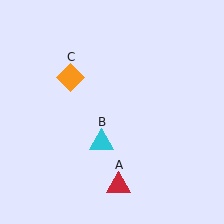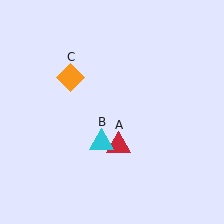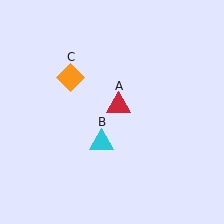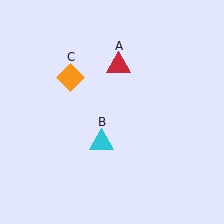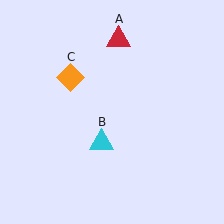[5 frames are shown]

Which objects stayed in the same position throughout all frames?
Cyan triangle (object B) and orange diamond (object C) remained stationary.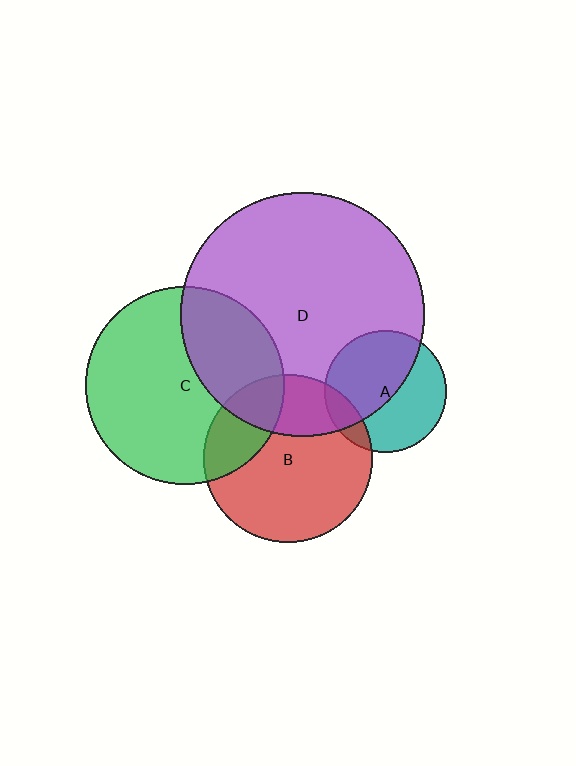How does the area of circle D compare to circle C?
Approximately 1.5 times.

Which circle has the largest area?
Circle D (purple).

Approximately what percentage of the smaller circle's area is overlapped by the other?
Approximately 25%.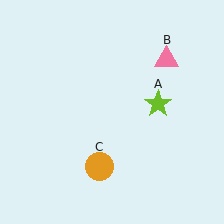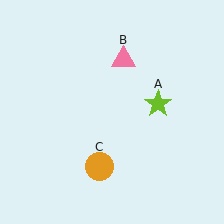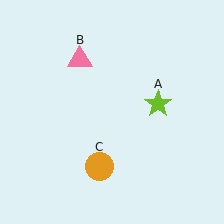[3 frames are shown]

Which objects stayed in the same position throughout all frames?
Lime star (object A) and orange circle (object C) remained stationary.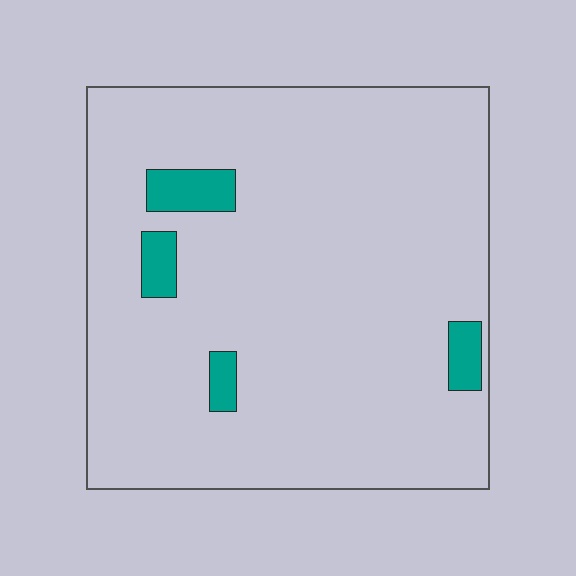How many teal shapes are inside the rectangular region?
4.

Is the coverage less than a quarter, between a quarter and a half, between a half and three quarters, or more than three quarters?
Less than a quarter.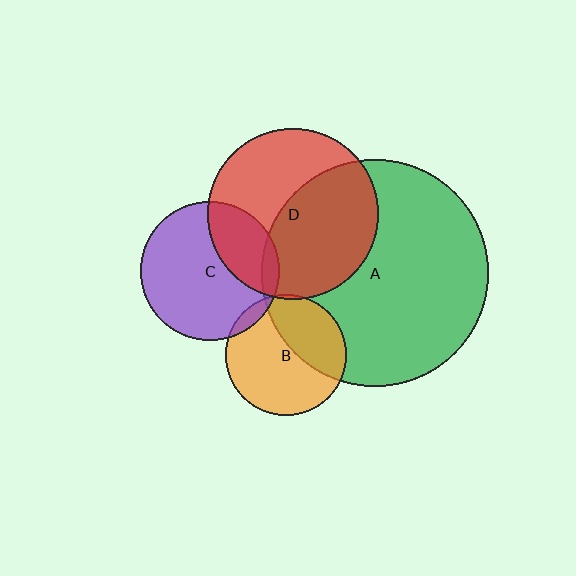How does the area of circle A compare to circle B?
Approximately 3.5 times.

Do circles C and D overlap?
Yes.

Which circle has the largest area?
Circle A (green).